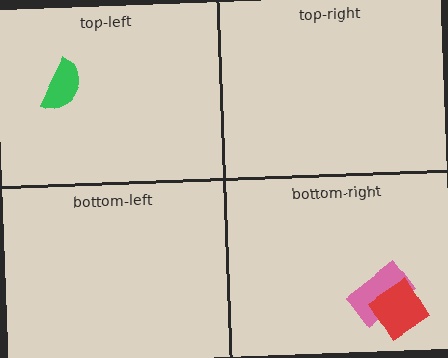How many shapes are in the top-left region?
1.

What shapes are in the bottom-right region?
The pink rectangle, the red diamond.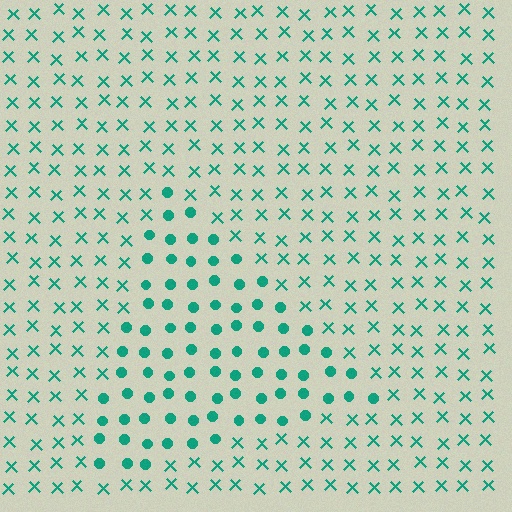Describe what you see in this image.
The image is filled with small teal elements arranged in a uniform grid. A triangle-shaped region contains circles, while the surrounding area contains X marks. The boundary is defined purely by the change in element shape.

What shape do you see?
I see a triangle.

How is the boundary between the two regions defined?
The boundary is defined by a change in element shape: circles inside vs. X marks outside. All elements share the same color and spacing.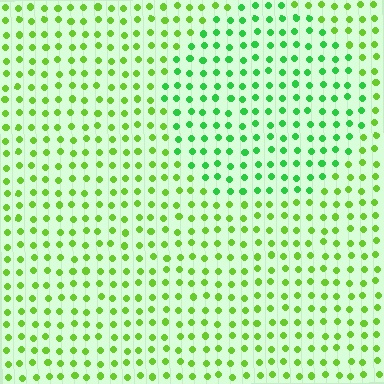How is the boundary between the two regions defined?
The boundary is defined purely by a slight shift in hue (about 31 degrees). Spacing, size, and orientation are identical on both sides.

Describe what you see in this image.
The image is filled with small lime elements in a uniform arrangement. A circle-shaped region is visible where the elements are tinted to a slightly different hue, forming a subtle color boundary.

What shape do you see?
I see a circle.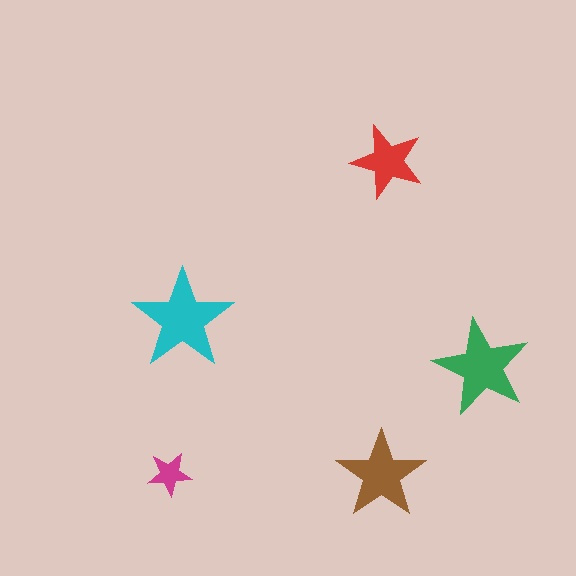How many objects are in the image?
There are 5 objects in the image.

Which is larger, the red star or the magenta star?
The red one.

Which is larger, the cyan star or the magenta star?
The cyan one.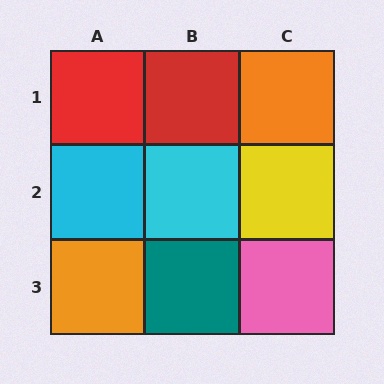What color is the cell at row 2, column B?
Cyan.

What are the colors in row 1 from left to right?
Red, red, orange.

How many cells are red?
2 cells are red.